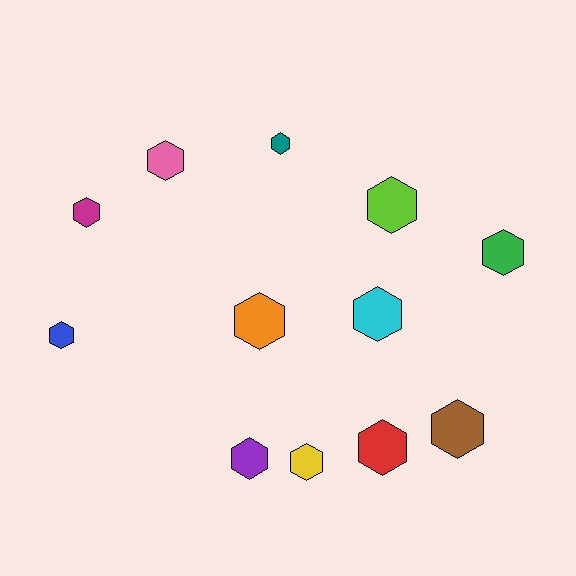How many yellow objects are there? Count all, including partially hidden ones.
There is 1 yellow object.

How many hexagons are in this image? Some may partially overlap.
There are 12 hexagons.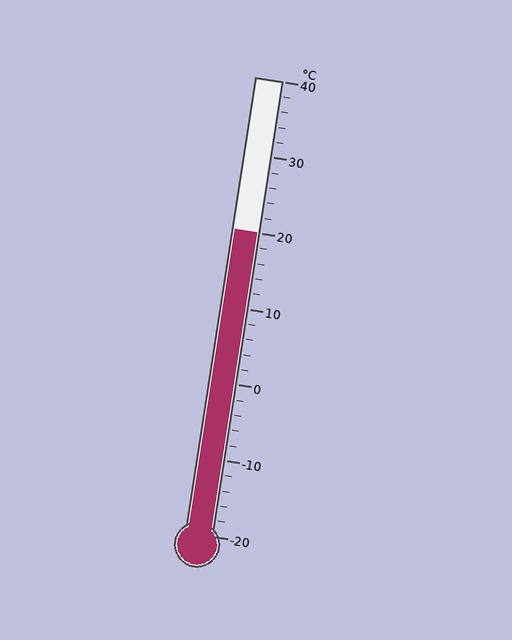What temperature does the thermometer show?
The thermometer shows approximately 20°C.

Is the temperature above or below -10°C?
The temperature is above -10°C.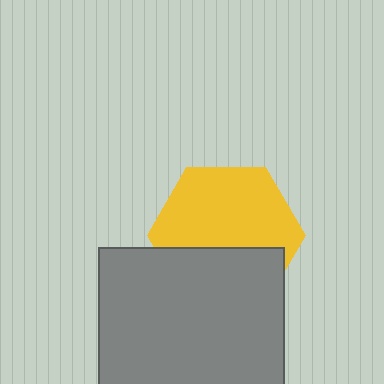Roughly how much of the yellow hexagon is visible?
About half of it is visible (roughly 62%).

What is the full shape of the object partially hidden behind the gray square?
The partially hidden object is a yellow hexagon.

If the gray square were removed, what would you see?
You would see the complete yellow hexagon.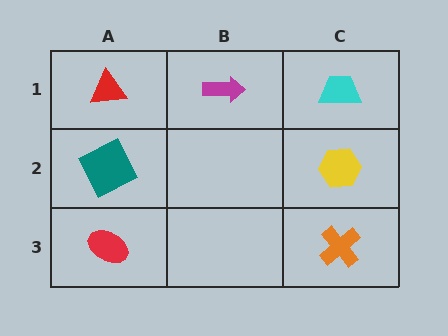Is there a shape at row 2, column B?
No, that cell is empty.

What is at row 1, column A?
A red triangle.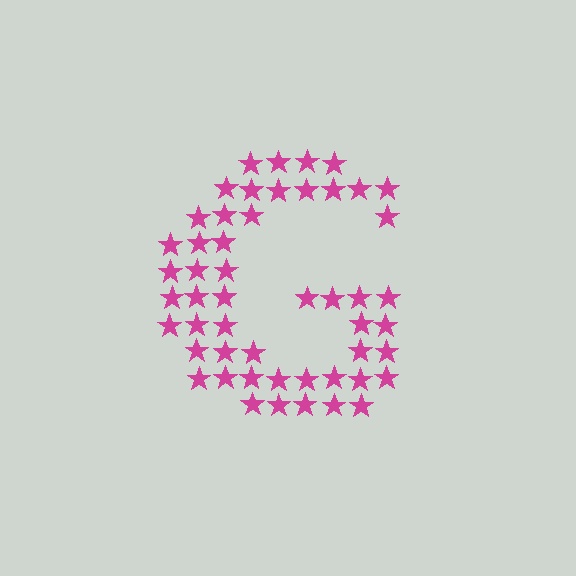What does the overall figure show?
The overall figure shows the letter G.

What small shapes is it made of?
It is made of small stars.